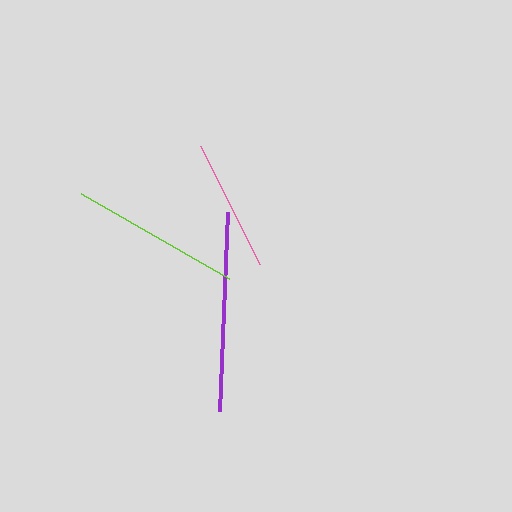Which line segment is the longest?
The purple line is the longest at approximately 200 pixels.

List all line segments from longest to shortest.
From longest to shortest: purple, lime, pink.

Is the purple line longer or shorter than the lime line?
The purple line is longer than the lime line.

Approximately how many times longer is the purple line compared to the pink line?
The purple line is approximately 1.5 times the length of the pink line.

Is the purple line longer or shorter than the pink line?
The purple line is longer than the pink line.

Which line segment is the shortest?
The pink line is the shortest at approximately 132 pixels.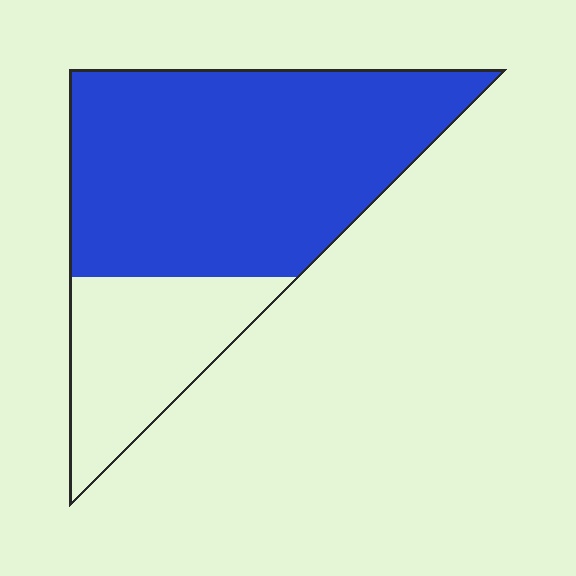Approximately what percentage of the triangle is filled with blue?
Approximately 70%.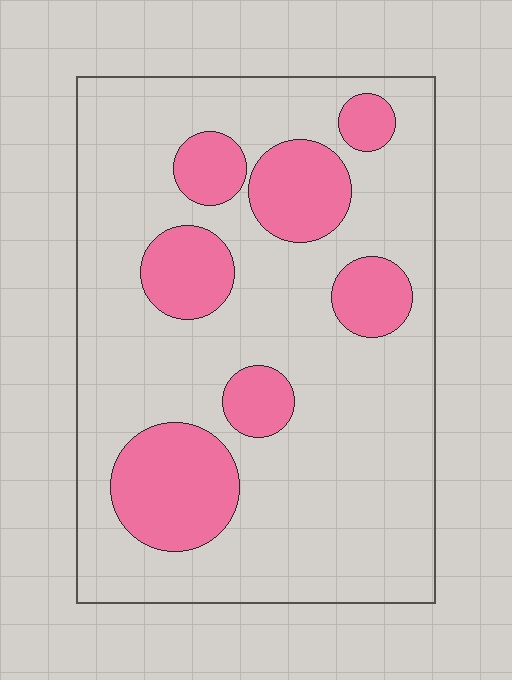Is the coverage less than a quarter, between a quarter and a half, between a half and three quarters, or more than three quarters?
Less than a quarter.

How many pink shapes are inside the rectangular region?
7.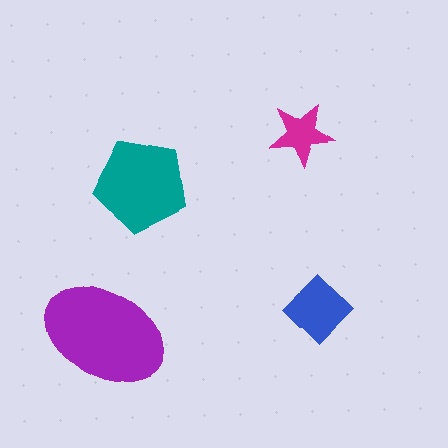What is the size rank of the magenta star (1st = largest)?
4th.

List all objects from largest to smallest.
The purple ellipse, the teal pentagon, the blue diamond, the magenta star.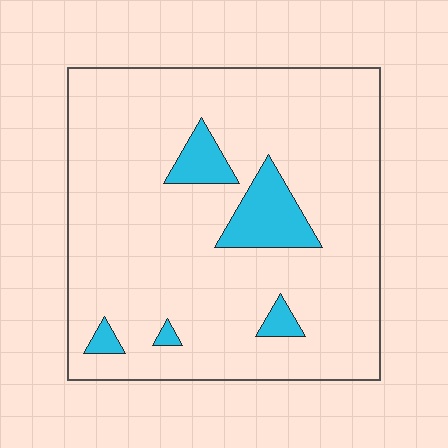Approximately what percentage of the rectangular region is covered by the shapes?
Approximately 10%.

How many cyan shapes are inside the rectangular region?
5.